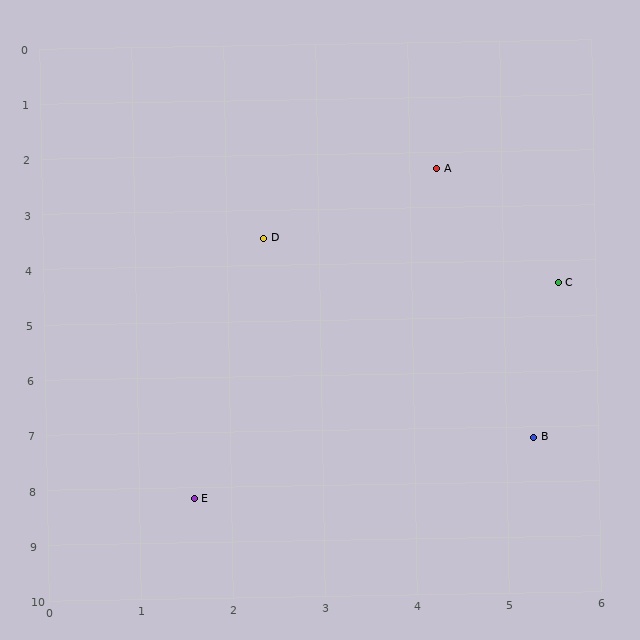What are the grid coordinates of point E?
Point E is at approximately (1.6, 8.2).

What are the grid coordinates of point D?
Point D is at approximately (2.4, 3.5).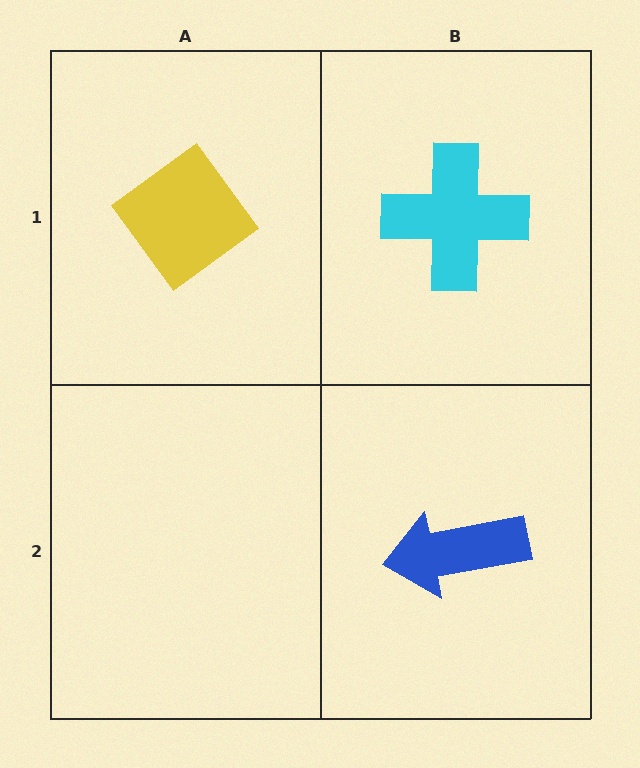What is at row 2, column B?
A blue arrow.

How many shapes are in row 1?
2 shapes.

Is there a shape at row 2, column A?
No, that cell is empty.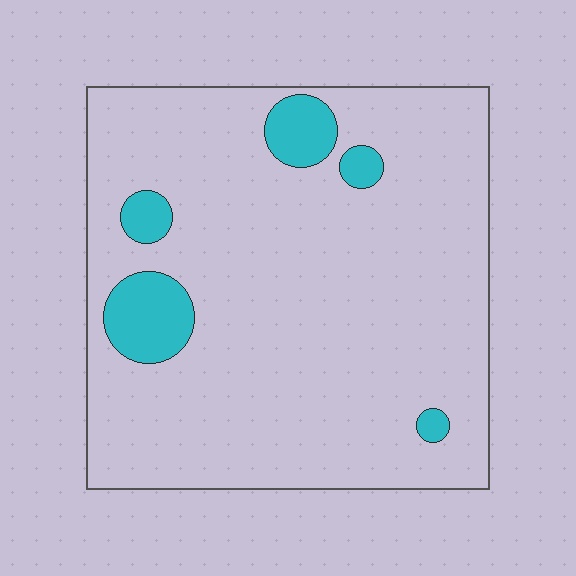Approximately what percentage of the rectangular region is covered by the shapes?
Approximately 10%.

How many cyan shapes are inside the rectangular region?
5.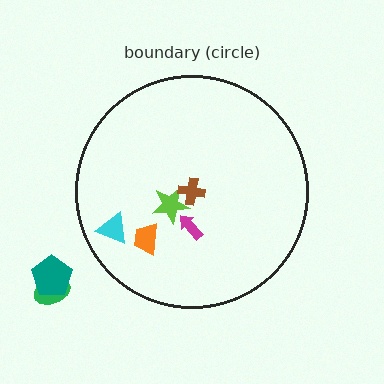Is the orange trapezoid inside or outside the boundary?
Inside.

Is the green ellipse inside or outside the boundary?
Outside.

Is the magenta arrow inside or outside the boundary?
Inside.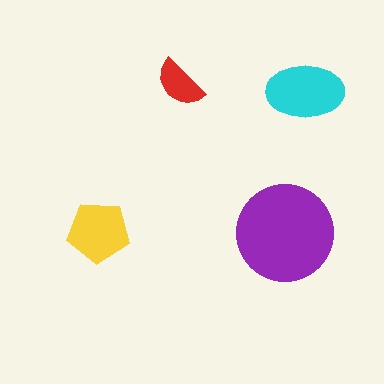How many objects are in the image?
There are 4 objects in the image.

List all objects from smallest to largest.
The red semicircle, the yellow pentagon, the cyan ellipse, the purple circle.